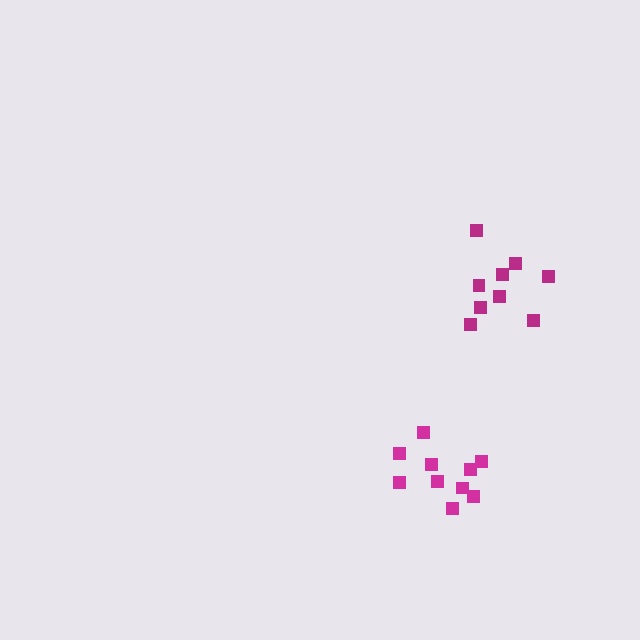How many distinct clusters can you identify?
There are 2 distinct clusters.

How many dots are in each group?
Group 1: 10 dots, Group 2: 9 dots (19 total).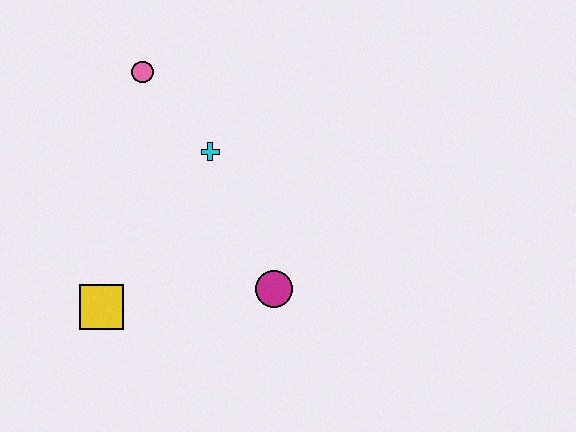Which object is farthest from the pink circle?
The magenta circle is farthest from the pink circle.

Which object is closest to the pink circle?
The cyan cross is closest to the pink circle.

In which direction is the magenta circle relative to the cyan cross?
The magenta circle is below the cyan cross.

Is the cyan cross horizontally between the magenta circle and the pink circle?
Yes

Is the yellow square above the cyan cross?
No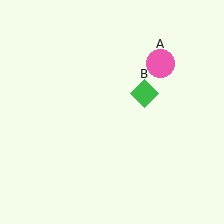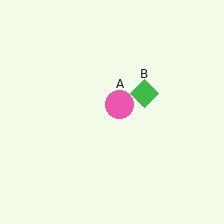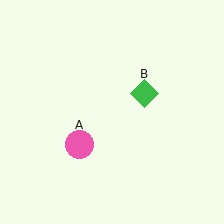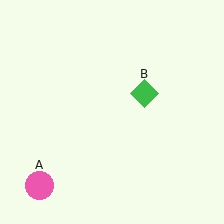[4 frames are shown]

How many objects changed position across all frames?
1 object changed position: pink circle (object A).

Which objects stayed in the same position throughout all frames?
Green diamond (object B) remained stationary.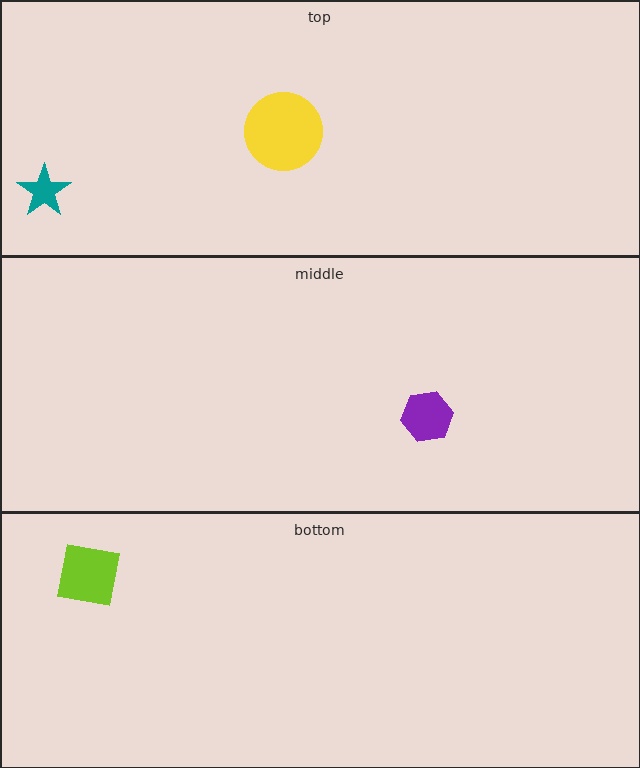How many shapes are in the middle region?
1.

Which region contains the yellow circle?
The top region.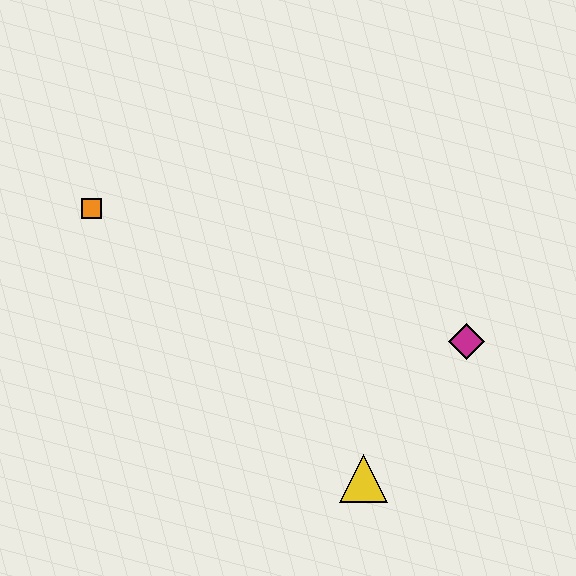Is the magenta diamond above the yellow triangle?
Yes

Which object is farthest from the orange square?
The magenta diamond is farthest from the orange square.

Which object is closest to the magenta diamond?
The yellow triangle is closest to the magenta diamond.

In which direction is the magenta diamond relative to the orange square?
The magenta diamond is to the right of the orange square.